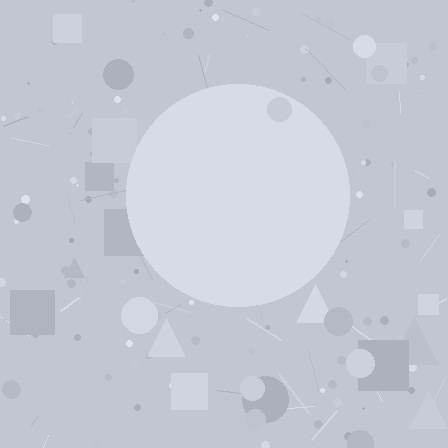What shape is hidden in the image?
A circle is hidden in the image.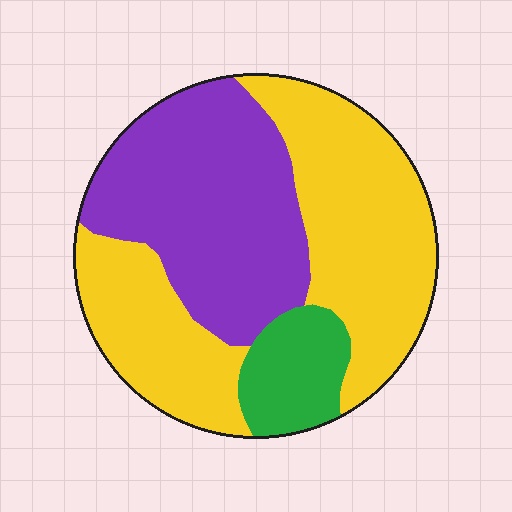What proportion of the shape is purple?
Purple takes up about three eighths (3/8) of the shape.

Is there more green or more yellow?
Yellow.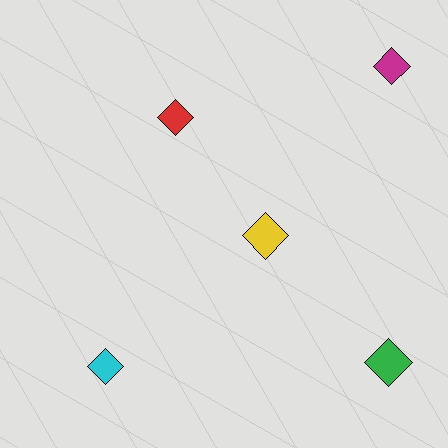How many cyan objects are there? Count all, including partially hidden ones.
There is 1 cyan object.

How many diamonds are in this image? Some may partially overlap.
There are 5 diamonds.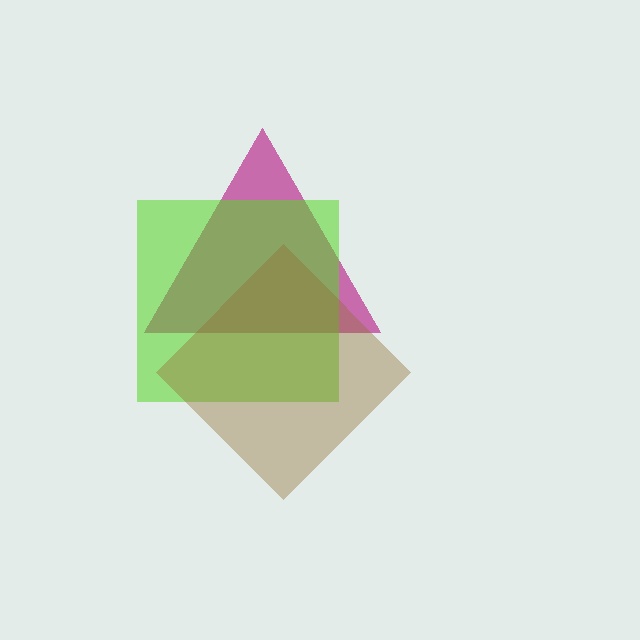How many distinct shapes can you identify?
There are 3 distinct shapes: a magenta triangle, a lime square, a brown diamond.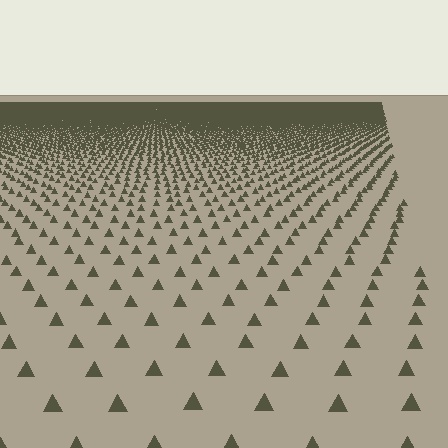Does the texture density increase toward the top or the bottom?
Density increases toward the top.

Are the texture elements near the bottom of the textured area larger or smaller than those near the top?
Larger. Near the bottom, elements are closer to the viewer and appear at a bigger on-screen size.